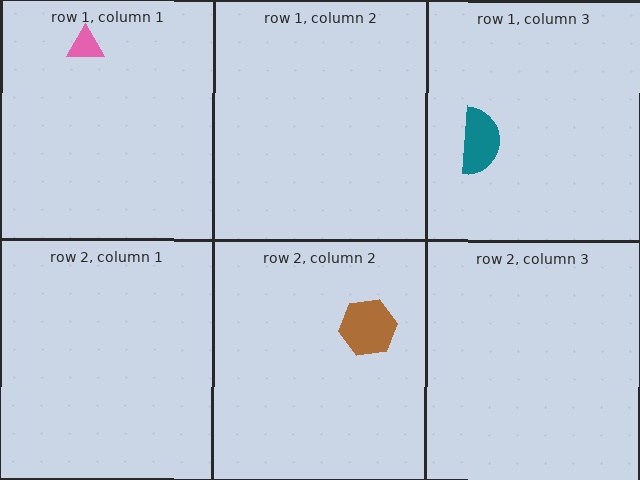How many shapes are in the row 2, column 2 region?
1.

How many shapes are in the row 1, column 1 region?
1.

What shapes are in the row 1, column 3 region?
The teal semicircle.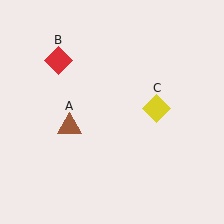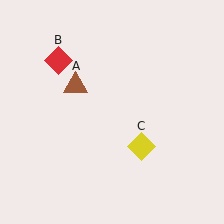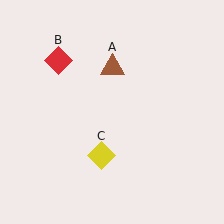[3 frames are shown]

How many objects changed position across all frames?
2 objects changed position: brown triangle (object A), yellow diamond (object C).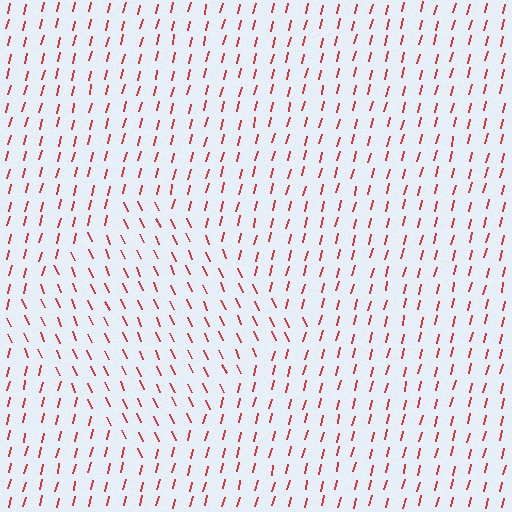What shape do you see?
I see a diamond.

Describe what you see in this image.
The image is filled with small red line segments. A diamond region in the image has lines oriented differently from the surrounding lines, creating a visible texture boundary.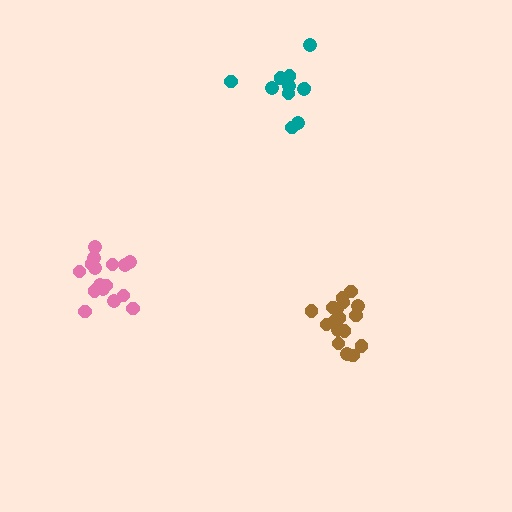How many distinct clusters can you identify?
There are 3 distinct clusters.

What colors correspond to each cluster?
The clusters are colored: brown, pink, teal.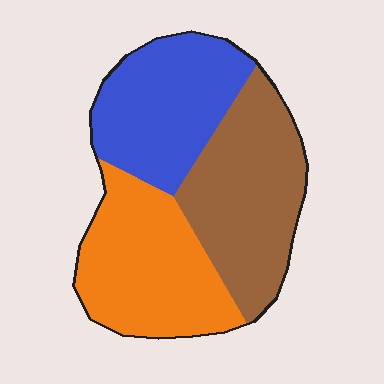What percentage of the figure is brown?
Brown takes up about three eighths (3/8) of the figure.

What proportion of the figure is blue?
Blue covers around 30% of the figure.